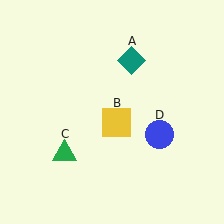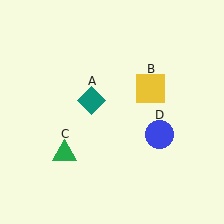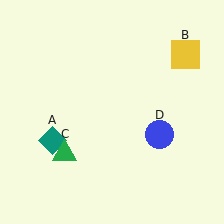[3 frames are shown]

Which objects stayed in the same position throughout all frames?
Green triangle (object C) and blue circle (object D) remained stationary.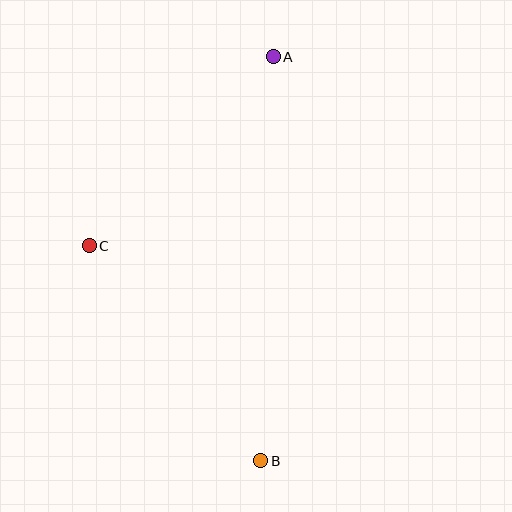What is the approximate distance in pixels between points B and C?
The distance between B and C is approximately 275 pixels.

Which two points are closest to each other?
Points A and C are closest to each other.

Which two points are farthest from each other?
Points A and B are farthest from each other.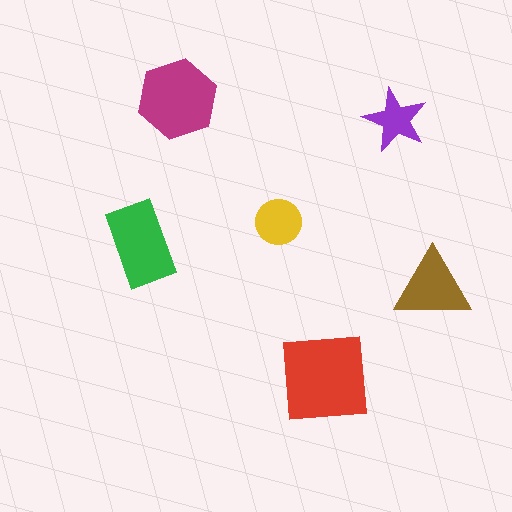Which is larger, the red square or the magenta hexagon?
The red square.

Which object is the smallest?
The purple star.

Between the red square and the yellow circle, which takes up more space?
The red square.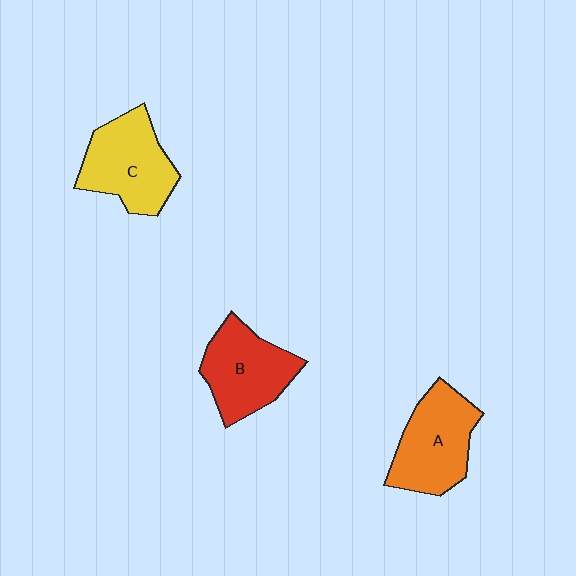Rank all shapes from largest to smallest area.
From largest to smallest: C (yellow), A (orange), B (red).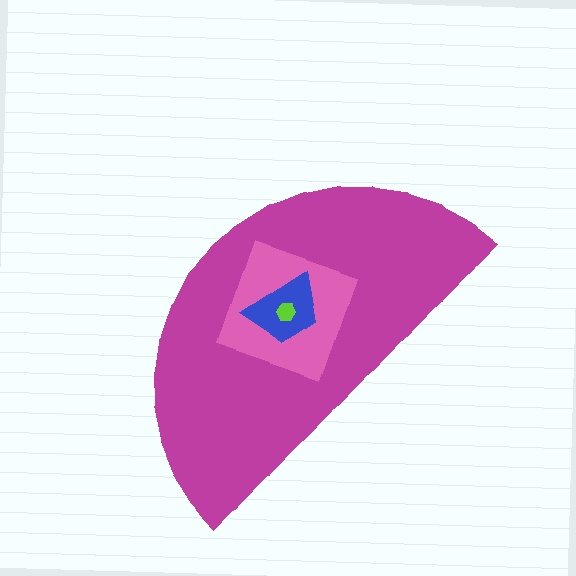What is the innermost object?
The lime hexagon.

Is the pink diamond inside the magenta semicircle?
Yes.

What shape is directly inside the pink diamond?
The blue trapezoid.